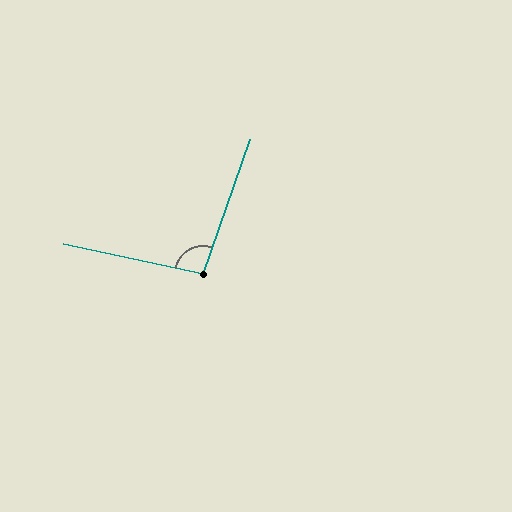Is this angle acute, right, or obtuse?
It is obtuse.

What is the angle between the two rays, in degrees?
Approximately 97 degrees.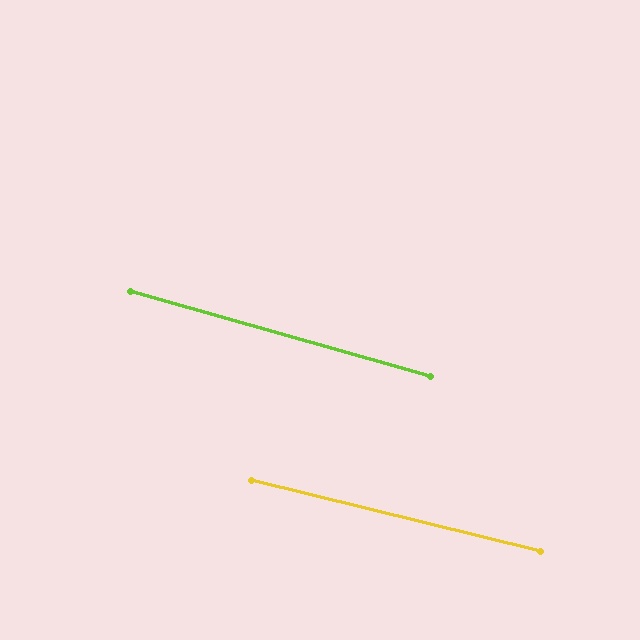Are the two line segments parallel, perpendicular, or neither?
Parallel — their directions differ by only 1.9°.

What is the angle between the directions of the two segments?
Approximately 2 degrees.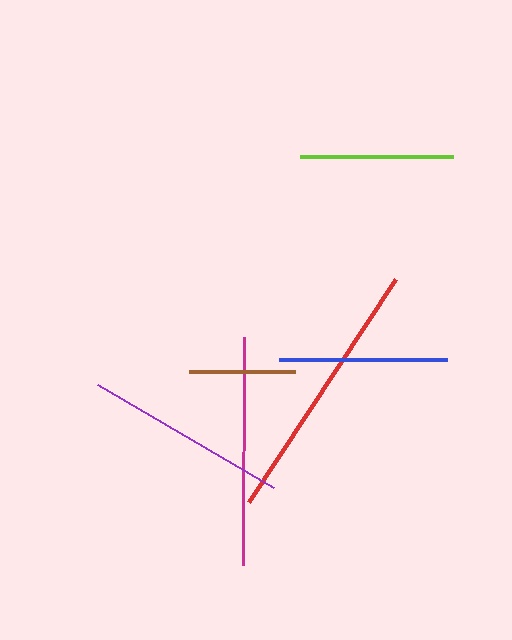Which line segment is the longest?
The red line is the longest at approximately 267 pixels.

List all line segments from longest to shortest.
From longest to shortest: red, magenta, purple, blue, lime, brown.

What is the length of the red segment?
The red segment is approximately 267 pixels long.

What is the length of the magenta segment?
The magenta segment is approximately 229 pixels long.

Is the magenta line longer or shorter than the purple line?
The magenta line is longer than the purple line.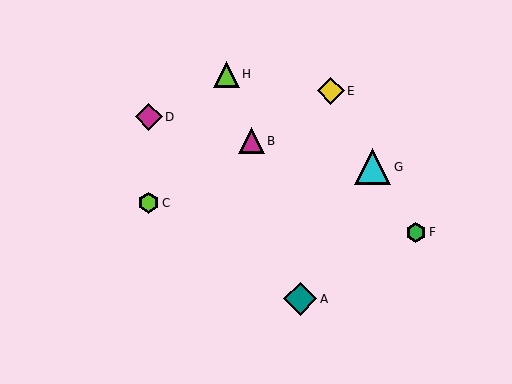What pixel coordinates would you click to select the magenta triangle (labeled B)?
Click at (251, 141) to select the magenta triangle B.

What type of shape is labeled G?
Shape G is a cyan triangle.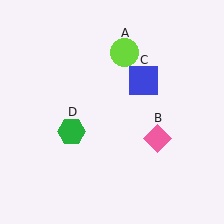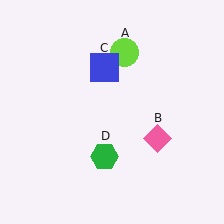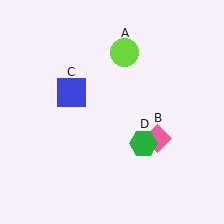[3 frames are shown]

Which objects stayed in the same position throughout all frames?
Lime circle (object A) and pink diamond (object B) remained stationary.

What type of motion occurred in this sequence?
The blue square (object C), green hexagon (object D) rotated counterclockwise around the center of the scene.